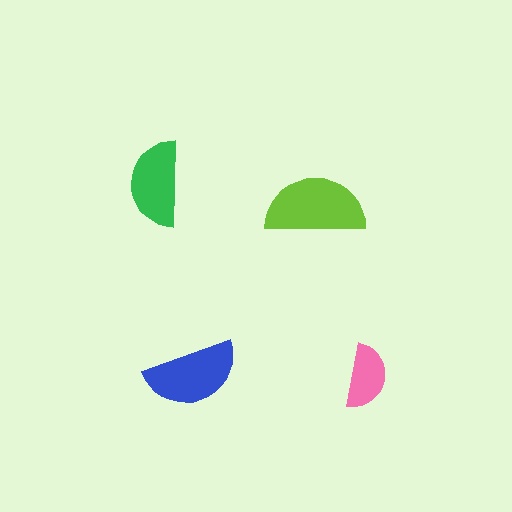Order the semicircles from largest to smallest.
the lime one, the blue one, the green one, the pink one.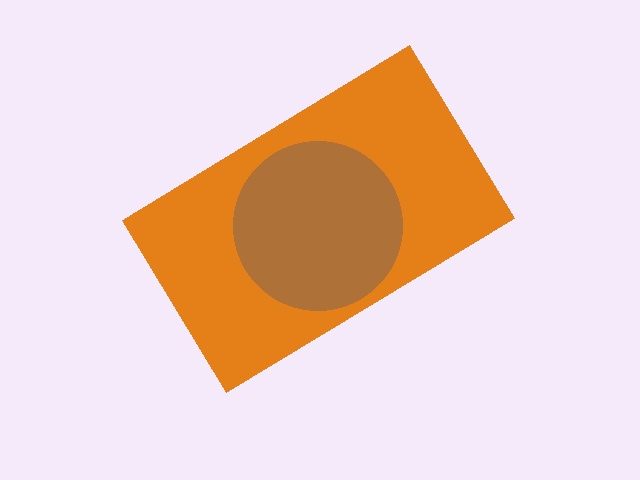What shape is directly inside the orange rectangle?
The brown circle.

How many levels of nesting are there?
2.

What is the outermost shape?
The orange rectangle.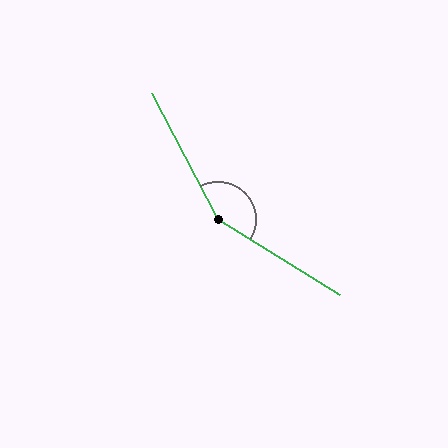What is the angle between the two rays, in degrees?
Approximately 149 degrees.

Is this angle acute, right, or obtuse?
It is obtuse.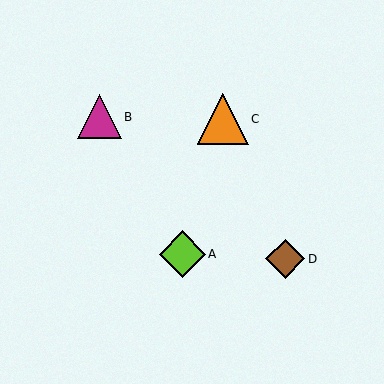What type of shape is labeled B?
Shape B is a magenta triangle.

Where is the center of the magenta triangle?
The center of the magenta triangle is at (100, 117).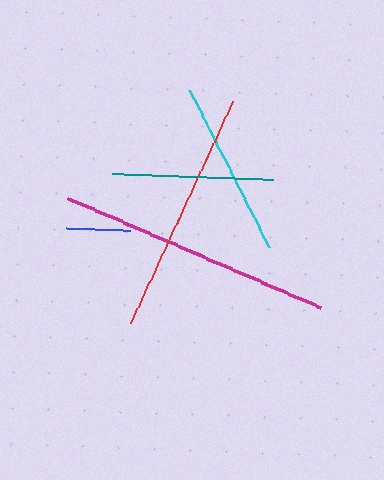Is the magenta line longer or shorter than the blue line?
The magenta line is longer than the blue line.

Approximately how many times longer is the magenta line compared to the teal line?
The magenta line is approximately 1.7 times the length of the teal line.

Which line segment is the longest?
The magenta line is the longest at approximately 275 pixels.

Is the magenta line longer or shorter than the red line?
The magenta line is longer than the red line.